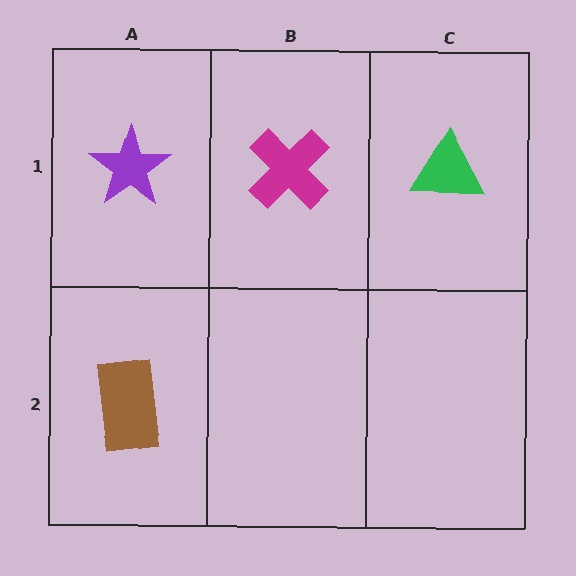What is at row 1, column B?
A magenta cross.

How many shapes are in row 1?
3 shapes.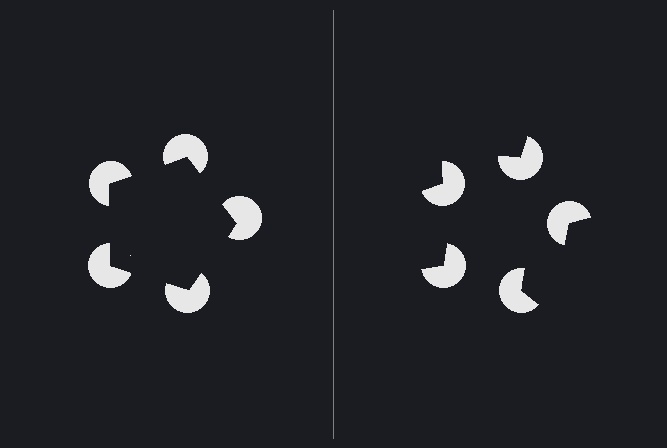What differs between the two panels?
The pac-man discs are positioned identically on both sides; only the wedge orientations differ. On the left they align to a pentagon; on the right they are misaligned.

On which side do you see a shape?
An illusory pentagon appears on the left side. On the right side the wedge cuts are rotated, so no coherent shape forms.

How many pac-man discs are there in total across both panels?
10 — 5 on each side.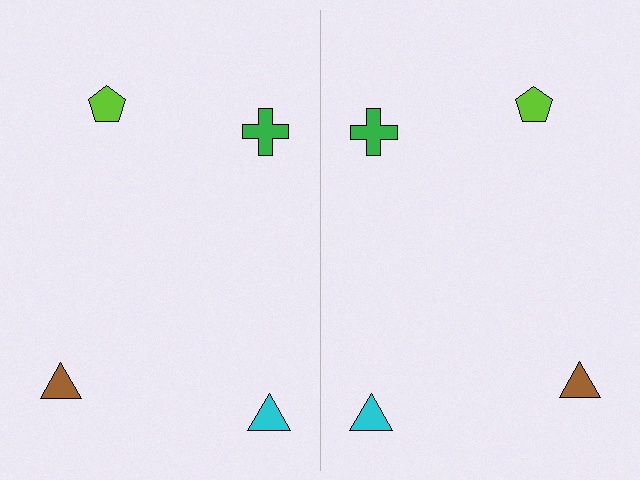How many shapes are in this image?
There are 8 shapes in this image.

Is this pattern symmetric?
Yes, this pattern has bilateral (reflection) symmetry.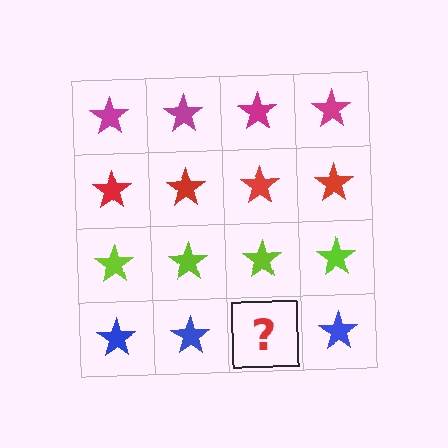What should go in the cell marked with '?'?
The missing cell should contain a blue star.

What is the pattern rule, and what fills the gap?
The rule is that each row has a consistent color. The gap should be filled with a blue star.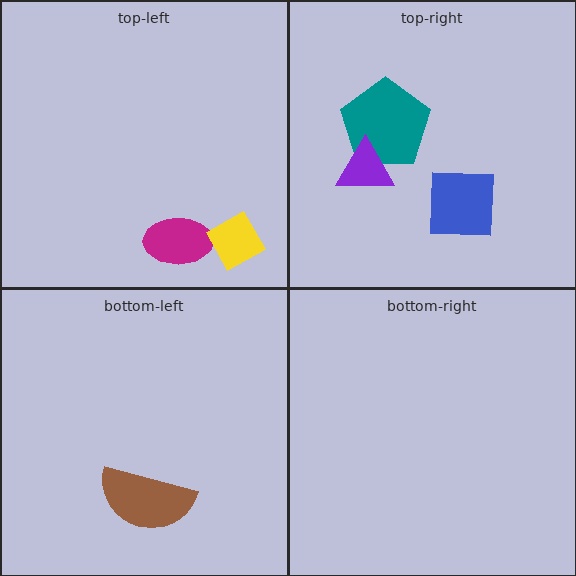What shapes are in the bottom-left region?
The brown semicircle.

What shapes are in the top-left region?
The magenta ellipse, the yellow diamond.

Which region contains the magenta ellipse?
The top-left region.